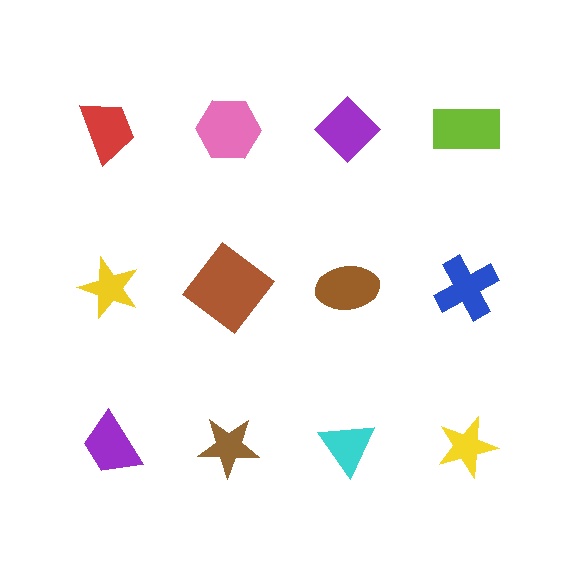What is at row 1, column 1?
A red trapezoid.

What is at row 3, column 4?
A yellow star.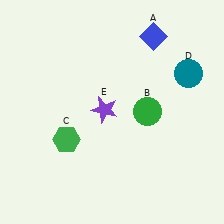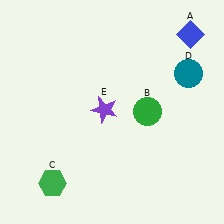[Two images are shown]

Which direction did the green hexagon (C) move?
The green hexagon (C) moved down.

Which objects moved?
The objects that moved are: the blue diamond (A), the green hexagon (C).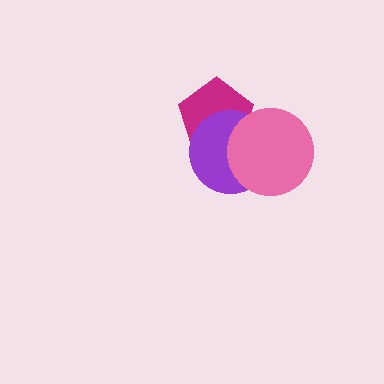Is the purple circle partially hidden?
Yes, it is partially covered by another shape.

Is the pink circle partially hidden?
No, no other shape covers it.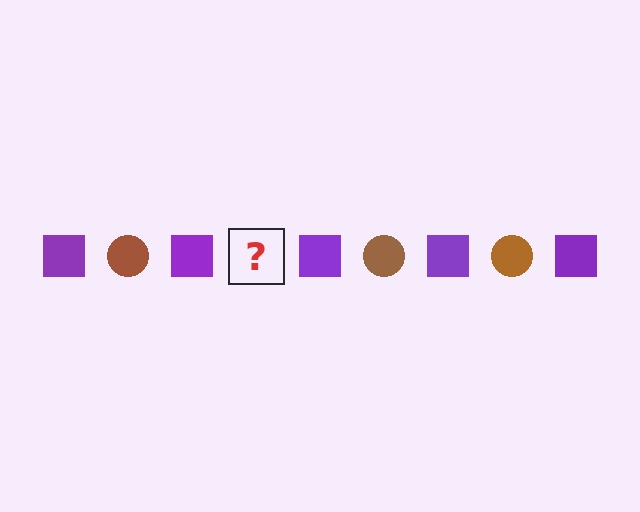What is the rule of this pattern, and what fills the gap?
The rule is that the pattern alternates between purple square and brown circle. The gap should be filled with a brown circle.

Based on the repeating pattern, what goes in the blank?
The blank should be a brown circle.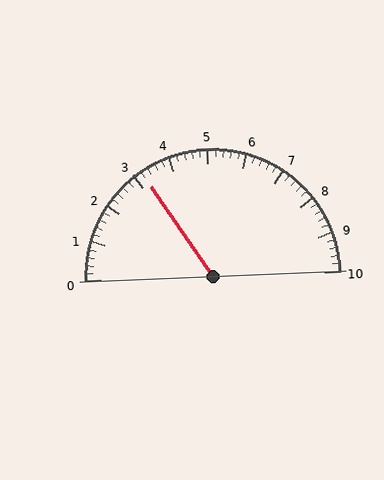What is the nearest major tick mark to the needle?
The nearest major tick mark is 3.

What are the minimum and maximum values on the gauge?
The gauge ranges from 0 to 10.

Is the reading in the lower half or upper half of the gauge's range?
The reading is in the lower half of the range (0 to 10).